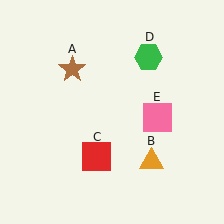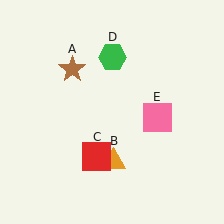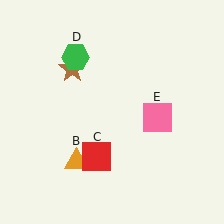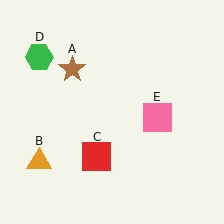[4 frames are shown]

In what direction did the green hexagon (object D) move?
The green hexagon (object D) moved left.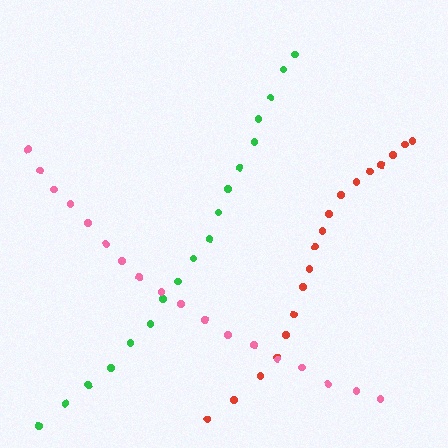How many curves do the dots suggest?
There are 3 distinct paths.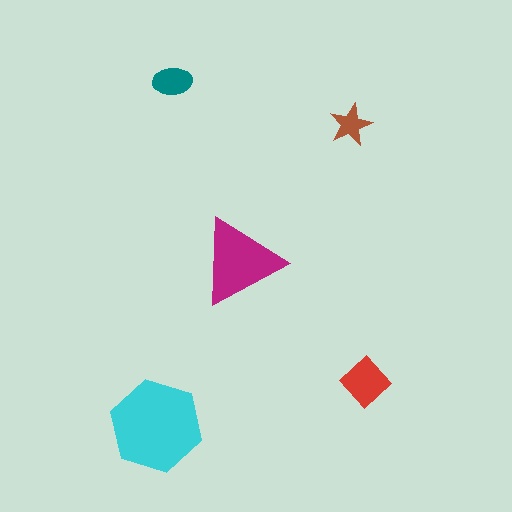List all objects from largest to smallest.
The cyan hexagon, the magenta triangle, the red diamond, the teal ellipse, the brown star.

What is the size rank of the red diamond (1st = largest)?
3rd.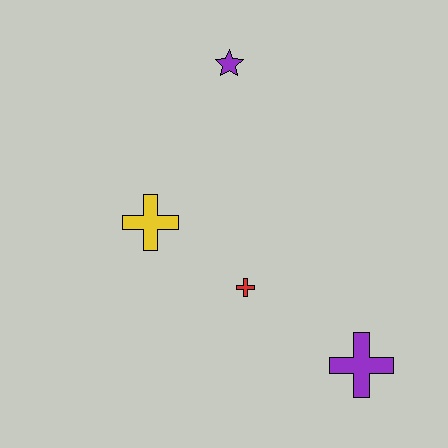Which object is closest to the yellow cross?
The red cross is closest to the yellow cross.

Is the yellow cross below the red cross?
No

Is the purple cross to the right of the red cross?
Yes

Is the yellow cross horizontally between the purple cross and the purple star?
No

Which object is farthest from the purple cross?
The purple star is farthest from the purple cross.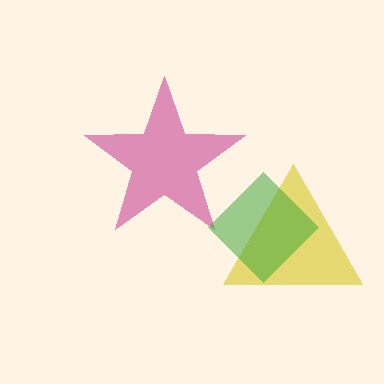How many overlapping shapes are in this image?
There are 3 overlapping shapes in the image.